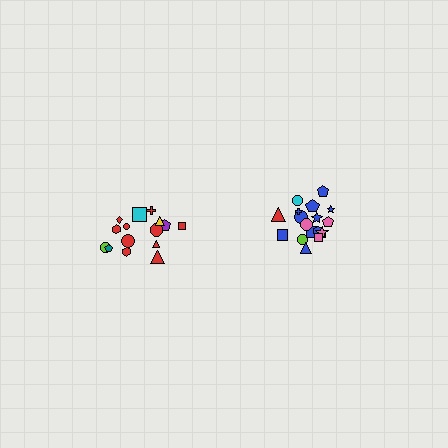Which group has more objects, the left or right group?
The right group.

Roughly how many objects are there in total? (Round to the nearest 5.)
Roughly 35 objects in total.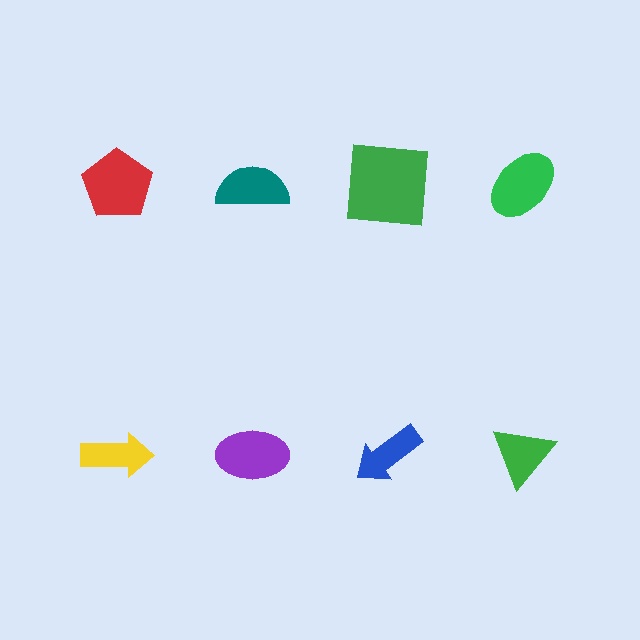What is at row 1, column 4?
A green ellipse.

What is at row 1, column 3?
A green square.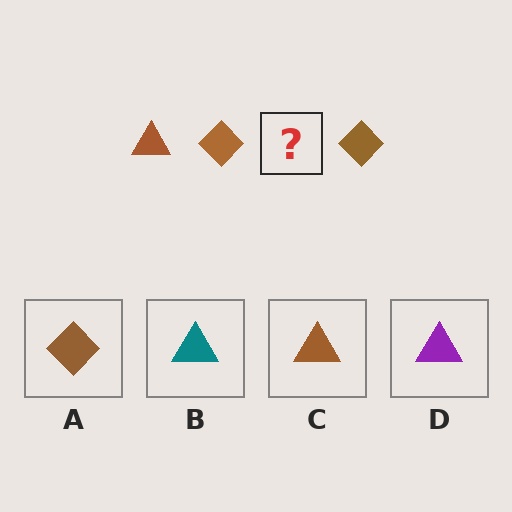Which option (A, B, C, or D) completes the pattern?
C.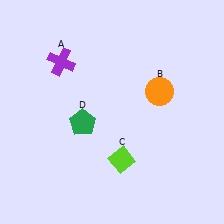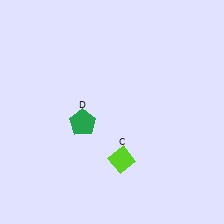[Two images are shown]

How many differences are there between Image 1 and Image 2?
There are 2 differences between the two images.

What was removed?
The orange circle (B), the purple cross (A) were removed in Image 2.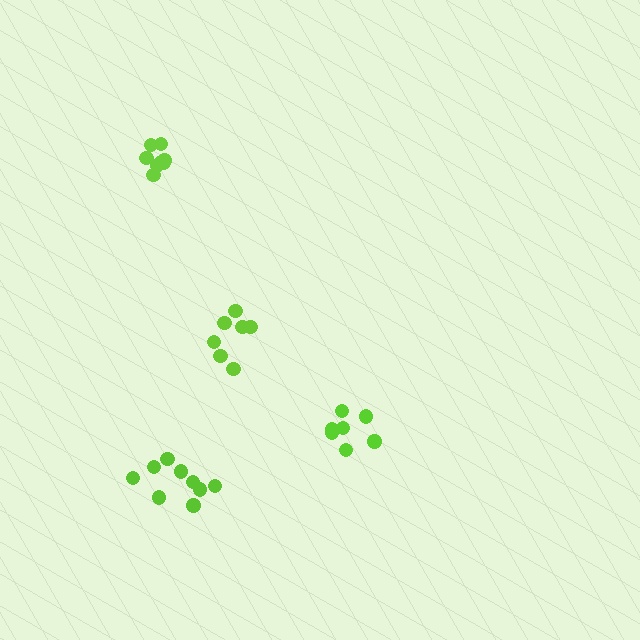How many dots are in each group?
Group 1: 9 dots, Group 2: 7 dots, Group 3: 7 dots, Group 4: 8 dots (31 total).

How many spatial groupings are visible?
There are 4 spatial groupings.